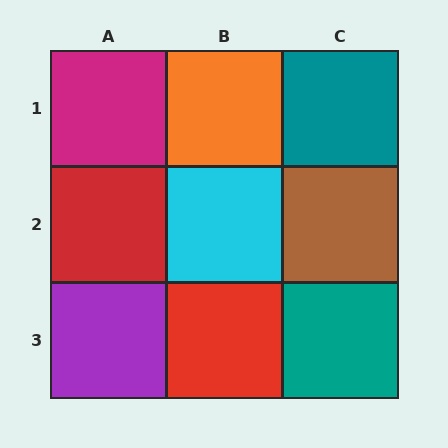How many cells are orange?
1 cell is orange.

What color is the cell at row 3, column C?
Teal.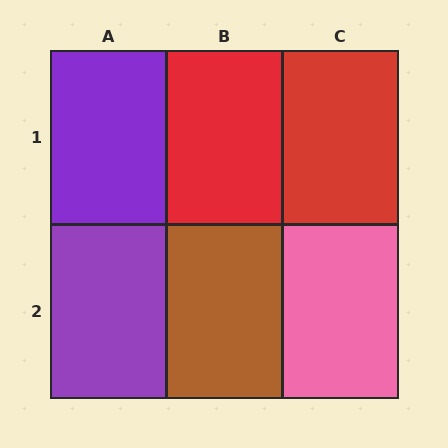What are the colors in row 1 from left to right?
Purple, red, red.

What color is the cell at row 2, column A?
Purple.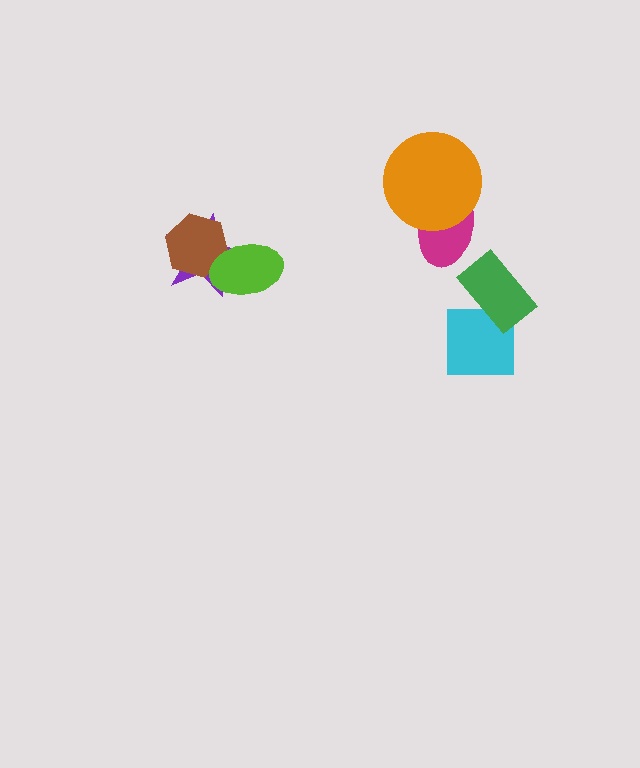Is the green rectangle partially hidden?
No, no other shape covers it.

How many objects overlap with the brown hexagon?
2 objects overlap with the brown hexagon.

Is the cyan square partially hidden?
Yes, it is partially covered by another shape.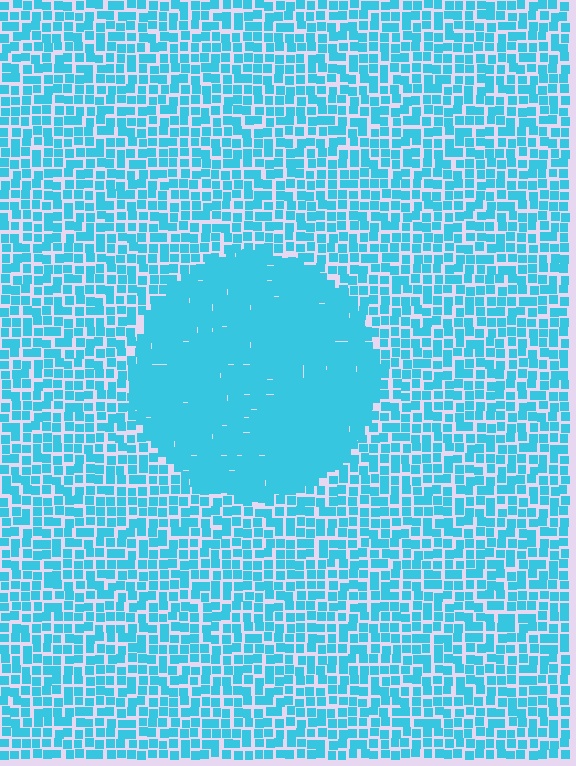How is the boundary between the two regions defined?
The boundary is defined by a change in element density (approximately 1.9x ratio). All elements are the same color, size, and shape.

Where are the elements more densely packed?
The elements are more densely packed inside the circle boundary.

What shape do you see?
I see a circle.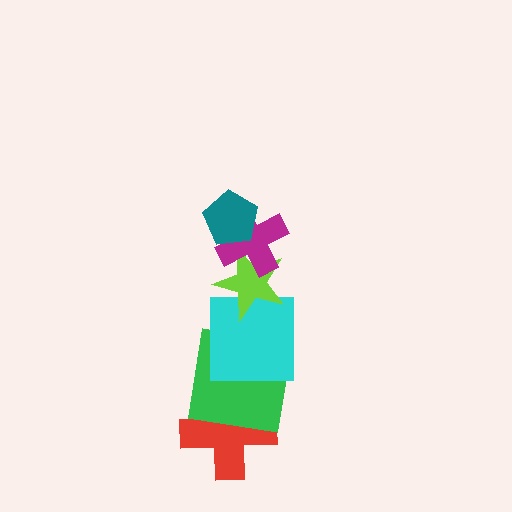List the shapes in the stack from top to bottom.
From top to bottom: the teal pentagon, the magenta cross, the lime star, the cyan square, the green square, the red cross.